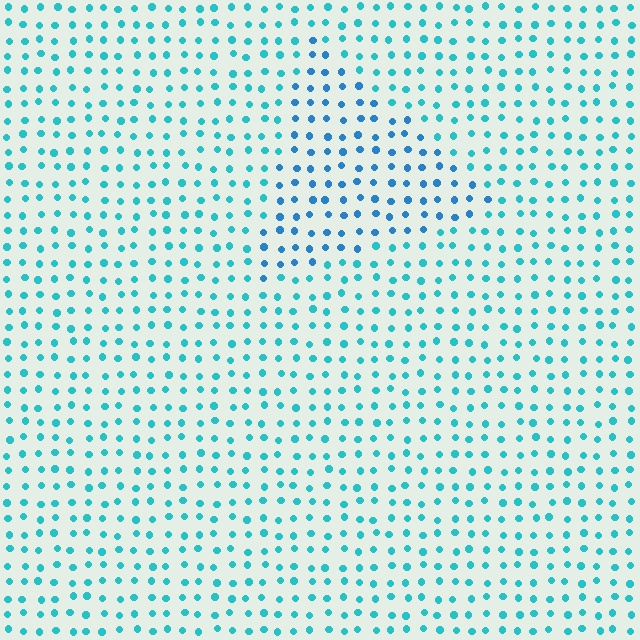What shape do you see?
I see a triangle.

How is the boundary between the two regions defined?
The boundary is defined purely by a slight shift in hue (about 24 degrees). Spacing, size, and orientation are identical on both sides.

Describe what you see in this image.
The image is filled with small cyan elements in a uniform arrangement. A triangle-shaped region is visible where the elements are tinted to a slightly different hue, forming a subtle color boundary.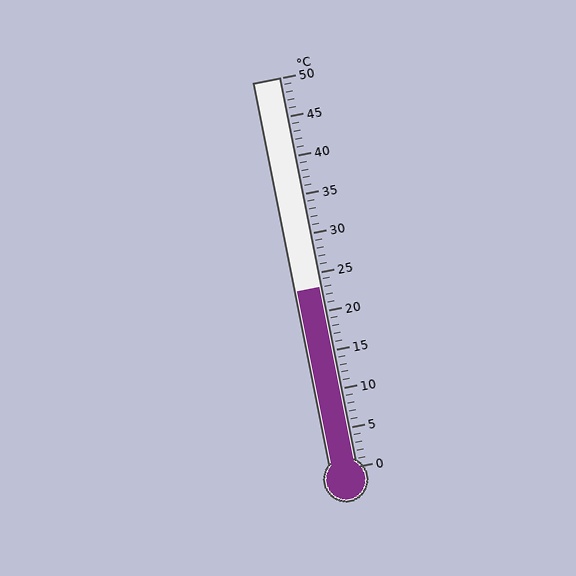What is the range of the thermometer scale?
The thermometer scale ranges from 0°C to 50°C.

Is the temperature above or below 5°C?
The temperature is above 5°C.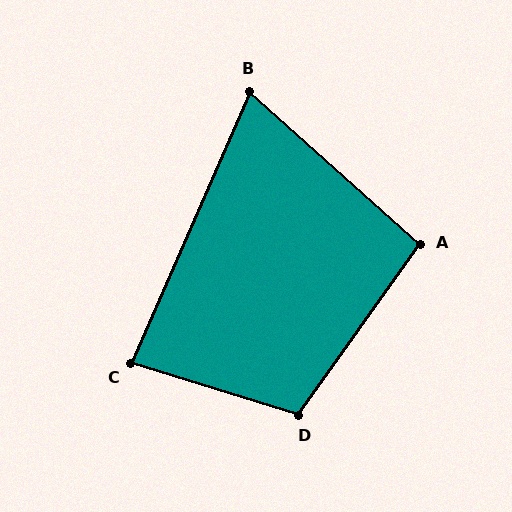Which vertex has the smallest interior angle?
B, at approximately 72 degrees.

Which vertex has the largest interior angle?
D, at approximately 108 degrees.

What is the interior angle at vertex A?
Approximately 96 degrees (obtuse).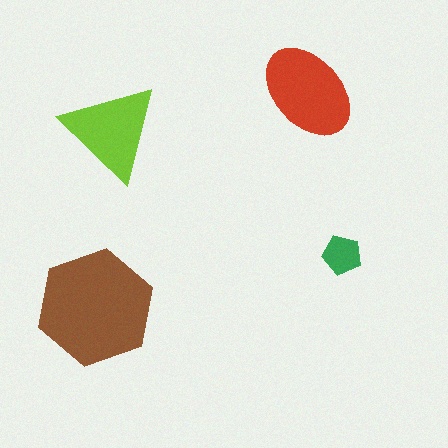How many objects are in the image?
There are 4 objects in the image.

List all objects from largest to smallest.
The brown hexagon, the red ellipse, the lime triangle, the green pentagon.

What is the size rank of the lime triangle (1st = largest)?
3rd.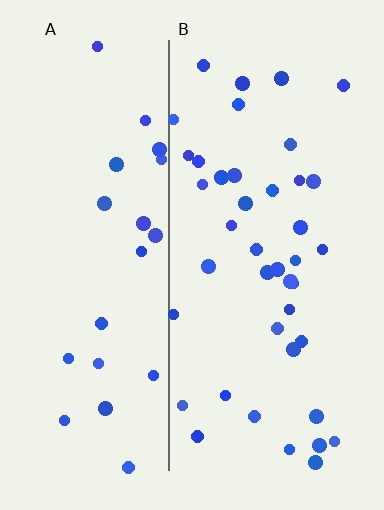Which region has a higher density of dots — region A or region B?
B (the right).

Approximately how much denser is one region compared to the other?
Approximately 1.8× — region B over region A.